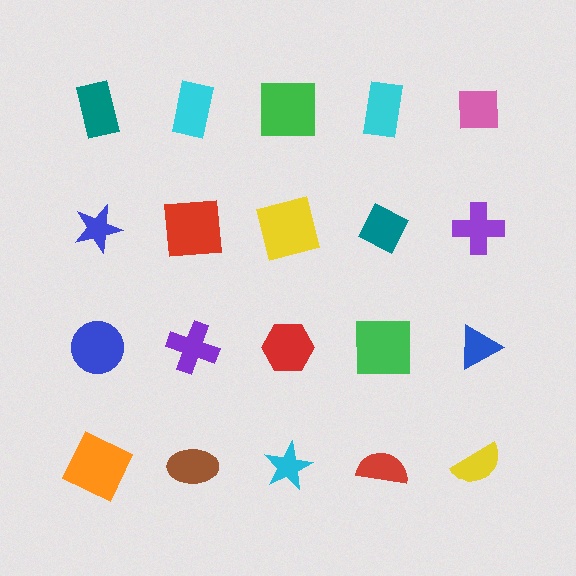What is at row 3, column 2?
A purple cross.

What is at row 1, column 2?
A cyan rectangle.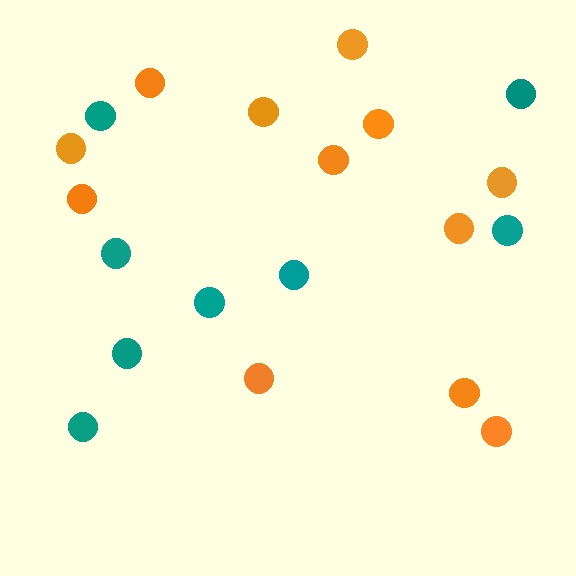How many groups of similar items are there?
There are 2 groups: one group of teal circles (8) and one group of orange circles (12).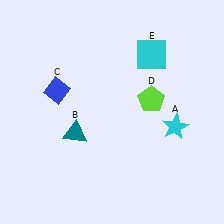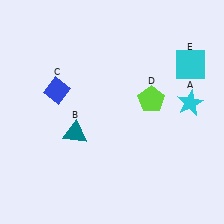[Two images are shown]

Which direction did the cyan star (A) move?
The cyan star (A) moved up.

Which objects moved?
The objects that moved are: the cyan star (A), the cyan square (E).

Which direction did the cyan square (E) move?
The cyan square (E) moved right.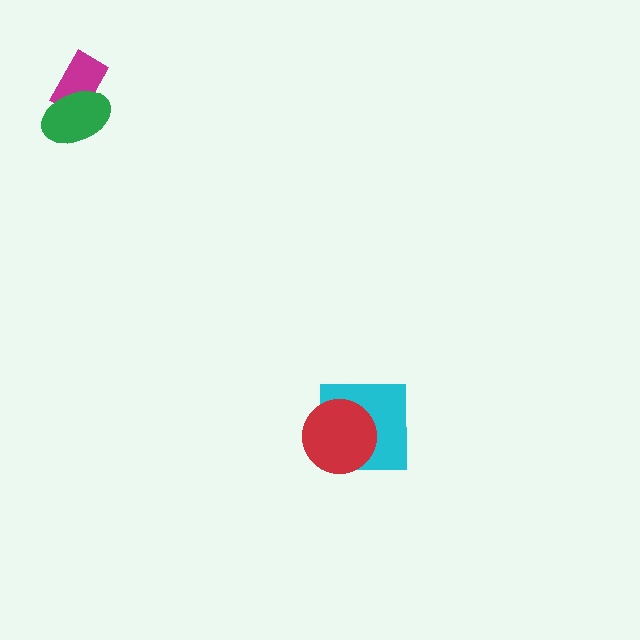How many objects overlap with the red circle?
1 object overlaps with the red circle.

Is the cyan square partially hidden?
Yes, it is partially covered by another shape.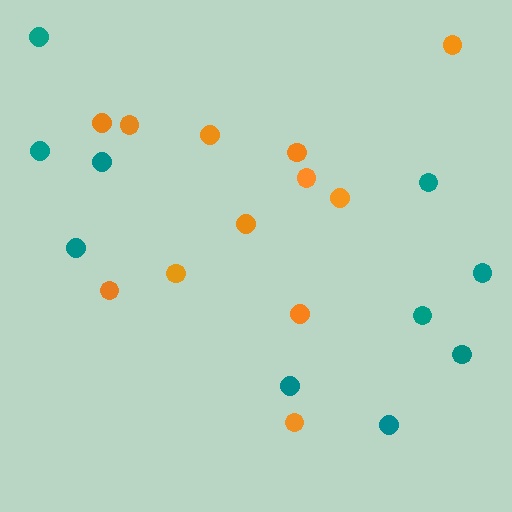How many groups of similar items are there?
There are 2 groups: one group of orange circles (12) and one group of teal circles (10).